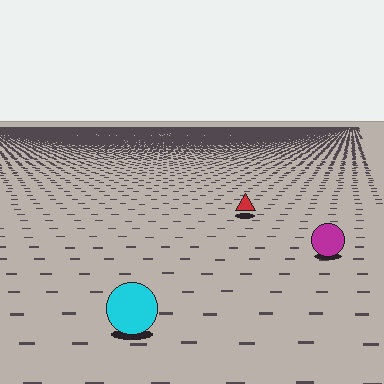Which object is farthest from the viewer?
The red triangle is farthest from the viewer. It appears smaller and the ground texture around it is denser.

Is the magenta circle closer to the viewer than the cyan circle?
No. The cyan circle is closer — you can tell from the texture gradient: the ground texture is coarser near it.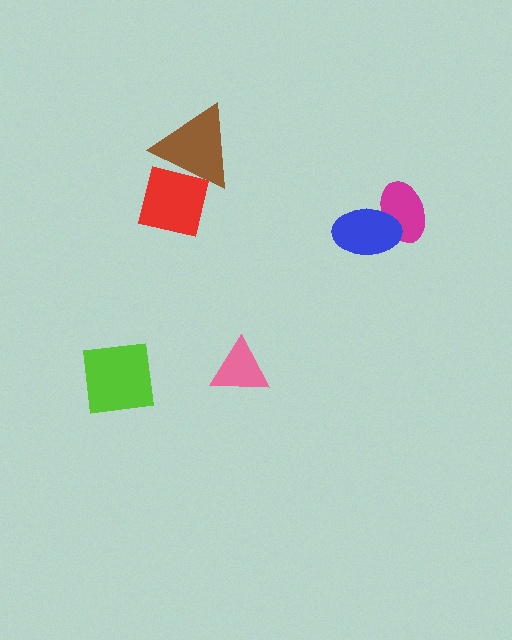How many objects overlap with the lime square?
0 objects overlap with the lime square.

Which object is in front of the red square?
The brown triangle is in front of the red square.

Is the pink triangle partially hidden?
No, no other shape covers it.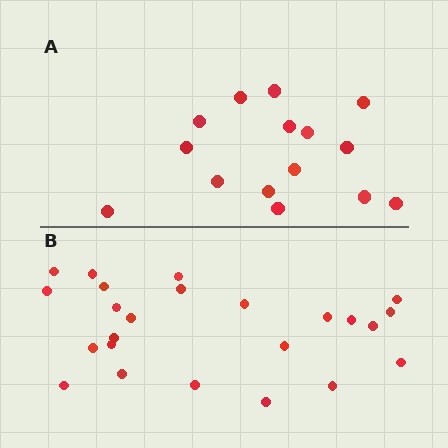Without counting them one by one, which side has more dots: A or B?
Region B (the bottom region) has more dots.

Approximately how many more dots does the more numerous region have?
Region B has roughly 8 or so more dots than region A.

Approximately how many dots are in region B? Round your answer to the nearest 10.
About 20 dots. (The exact count is 24, which rounds to 20.)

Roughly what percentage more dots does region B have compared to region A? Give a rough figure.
About 60% more.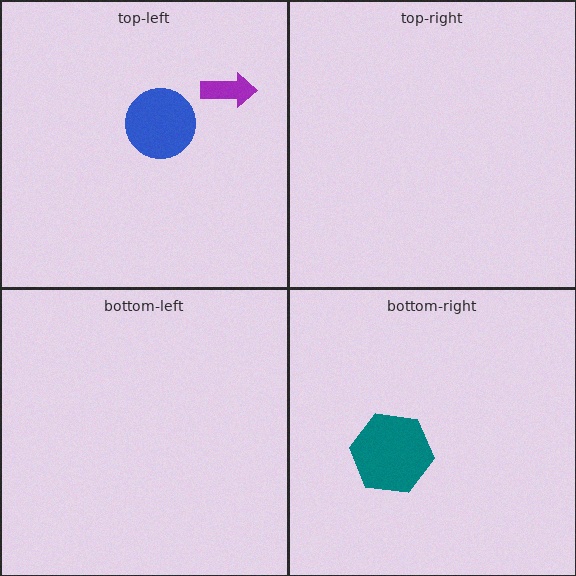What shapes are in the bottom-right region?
The teal hexagon.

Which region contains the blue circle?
The top-left region.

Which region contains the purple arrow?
The top-left region.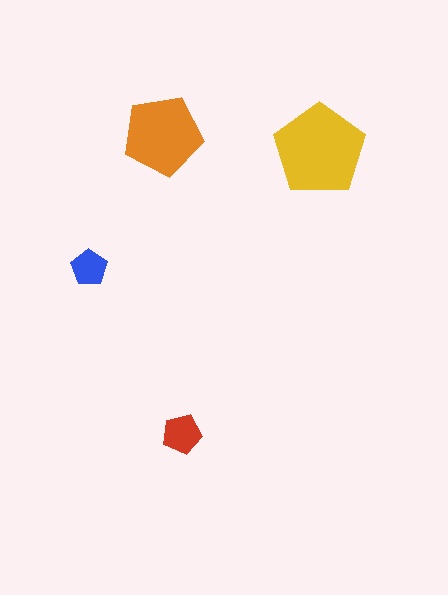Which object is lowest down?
The red pentagon is bottommost.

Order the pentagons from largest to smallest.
the yellow one, the orange one, the red one, the blue one.